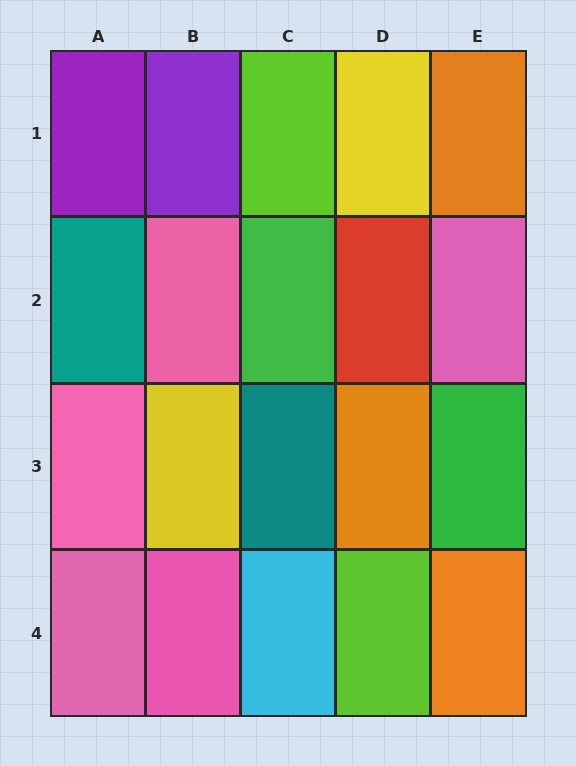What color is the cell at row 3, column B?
Yellow.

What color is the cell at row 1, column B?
Purple.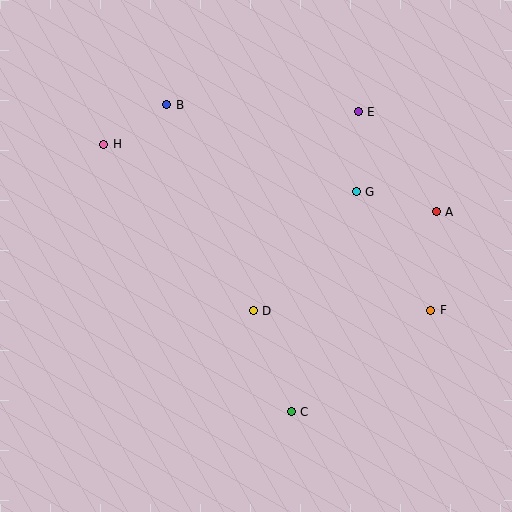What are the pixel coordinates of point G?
Point G is at (356, 192).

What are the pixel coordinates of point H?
Point H is at (104, 144).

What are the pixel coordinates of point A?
Point A is at (436, 212).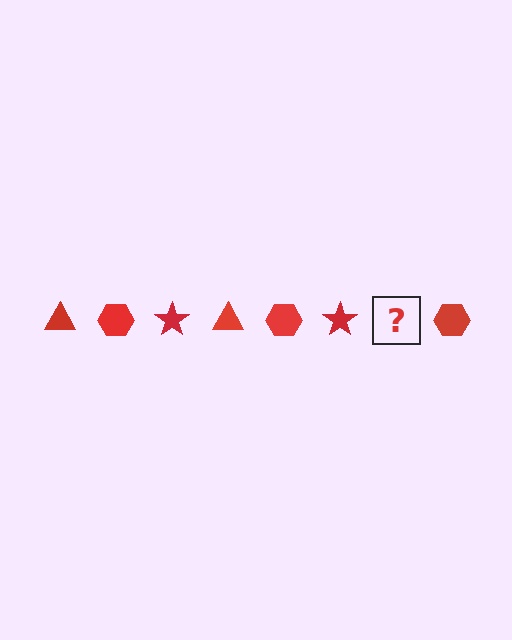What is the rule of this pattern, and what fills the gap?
The rule is that the pattern cycles through triangle, hexagon, star shapes in red. The gap should be filled with a red triangle.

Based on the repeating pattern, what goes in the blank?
The blank should be a red triangle.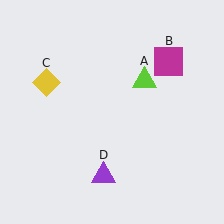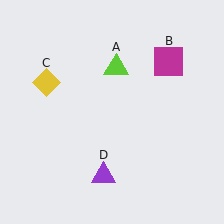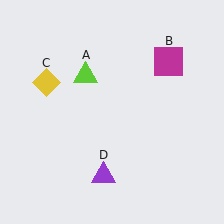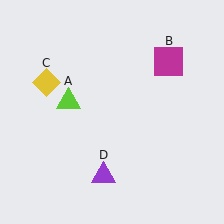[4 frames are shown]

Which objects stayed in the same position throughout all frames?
Magenta square (object B) and yellow diamond (object C) and purple triangle (object D) remained stationary.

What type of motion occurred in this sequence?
The lime triangle (object A) rotated counterclockwise around the center of the scene.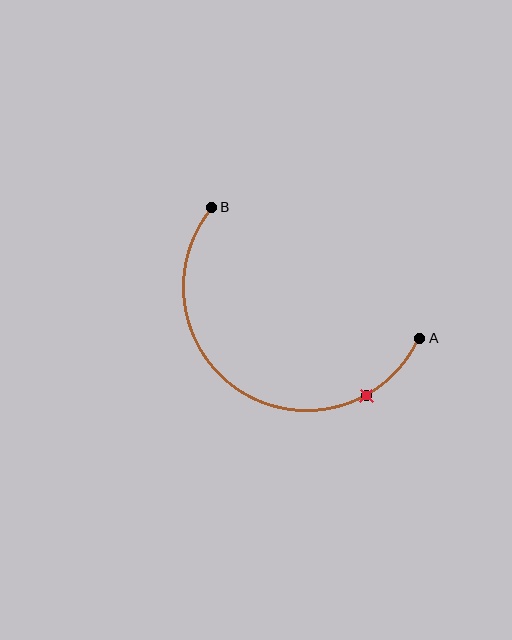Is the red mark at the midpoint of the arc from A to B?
No. The red mark lies on the arc but is closer to endpoint A. The arc midpoint would be at the point on the curve equidistant along the arc from both A and B.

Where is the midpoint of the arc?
The arc midpoint is the point on the curve farthest from the straight line joining A and B. It sits below that line.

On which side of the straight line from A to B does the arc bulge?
The arc bulges below the straight line connecting A and B.